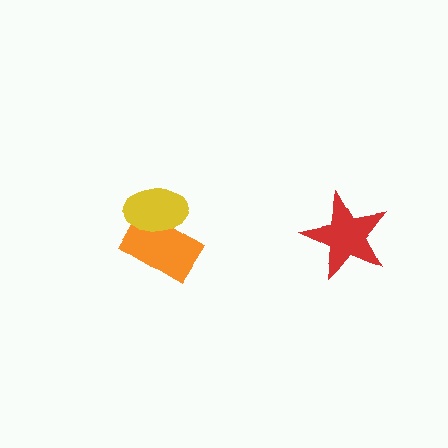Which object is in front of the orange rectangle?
The yellow ellipse is in front of the orange rectangle.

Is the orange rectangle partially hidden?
Yes, it is partially covered by another shape.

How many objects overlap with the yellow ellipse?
1 object overlaps with the yellow ellipse.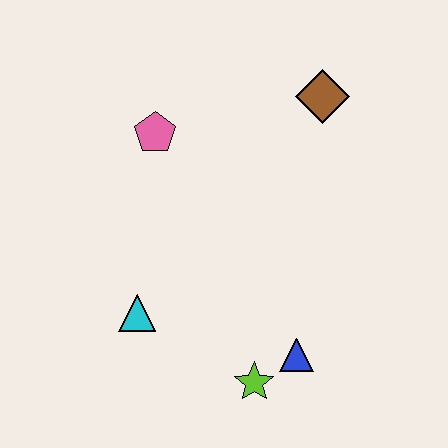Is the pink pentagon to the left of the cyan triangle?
No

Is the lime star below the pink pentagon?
Yes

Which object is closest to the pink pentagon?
The brown diamond is closest to the pink pentagon.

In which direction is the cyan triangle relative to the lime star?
The cyan triangle is to the left of the lime star.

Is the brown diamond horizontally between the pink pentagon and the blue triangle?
No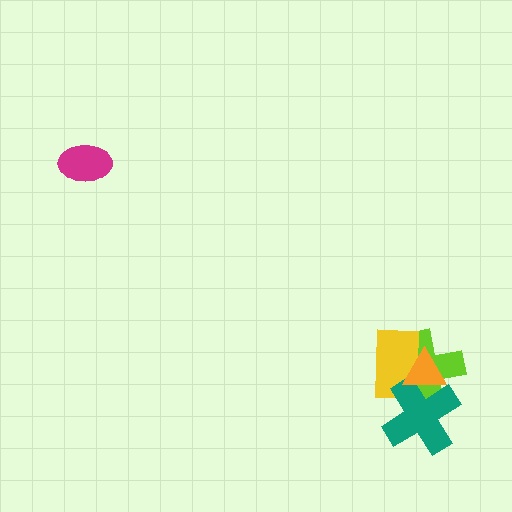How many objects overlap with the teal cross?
3 objects overlap with the teal cross.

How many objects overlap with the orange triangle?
3 objects overlap with the orange triangle.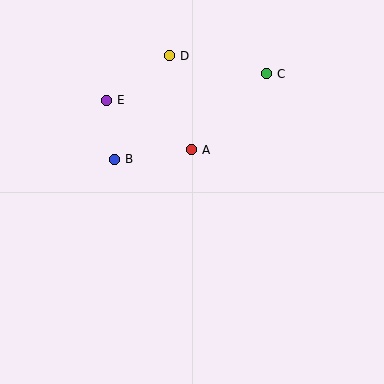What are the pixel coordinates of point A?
Point A is at (191, 150).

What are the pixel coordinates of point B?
Point B is at (114, 159).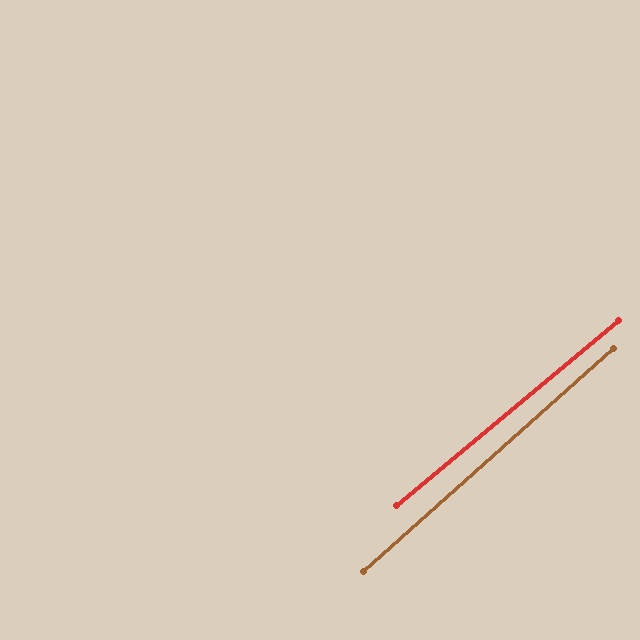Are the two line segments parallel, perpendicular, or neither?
Parallel — their directions differ by only 2.0°.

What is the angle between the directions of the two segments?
Approximately 2 degrees.